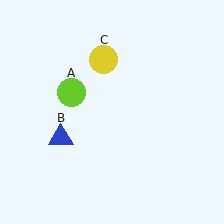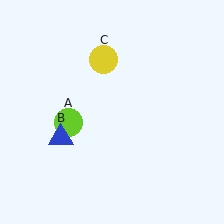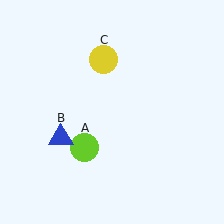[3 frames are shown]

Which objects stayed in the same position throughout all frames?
Blue triangle (object B) and yellow circle (object C) remained stationary.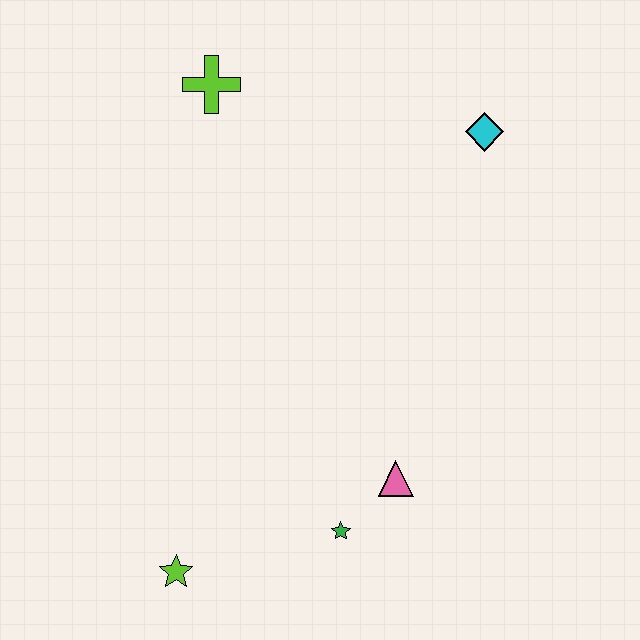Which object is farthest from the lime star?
The cyan diamond is farthest from the lime star.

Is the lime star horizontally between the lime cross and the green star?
No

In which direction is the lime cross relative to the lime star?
The lime cross is above the lime star.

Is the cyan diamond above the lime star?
Yes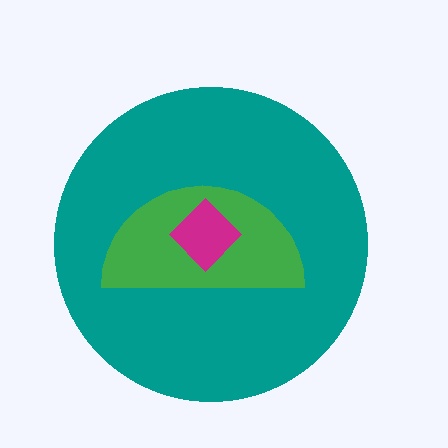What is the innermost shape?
The magenta diamond.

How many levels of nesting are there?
3.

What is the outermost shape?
The teal circle.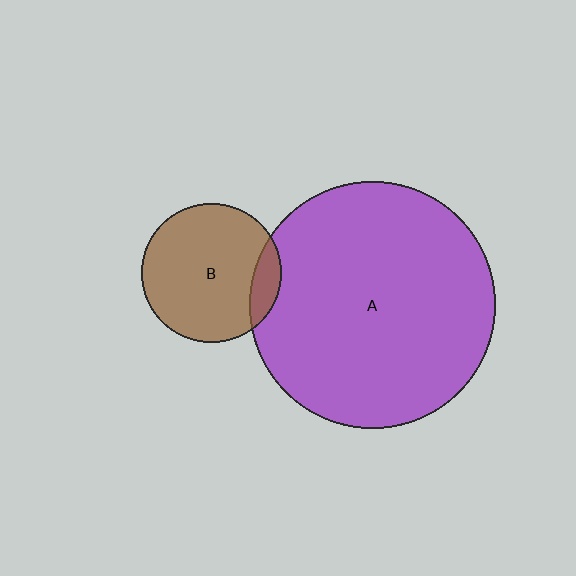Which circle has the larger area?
Circle A (purple).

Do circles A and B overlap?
Yes.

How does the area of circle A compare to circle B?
Approximately 3.1 times.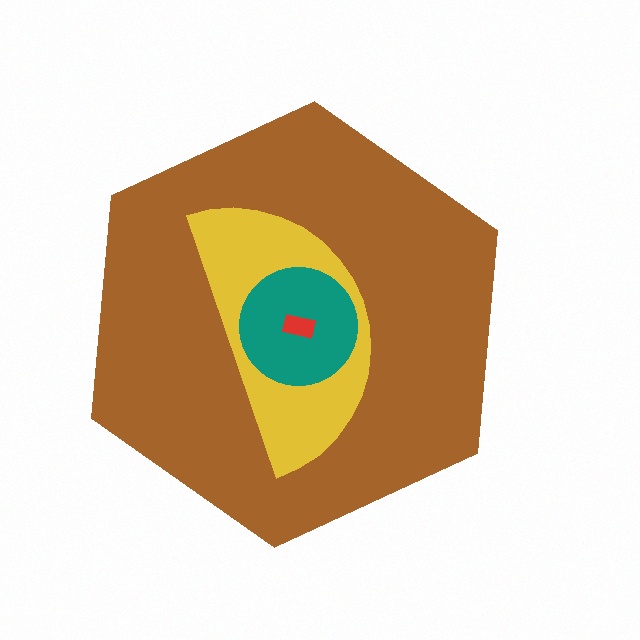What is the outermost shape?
The brown hexagon.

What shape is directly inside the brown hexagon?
The yellow semicircle.